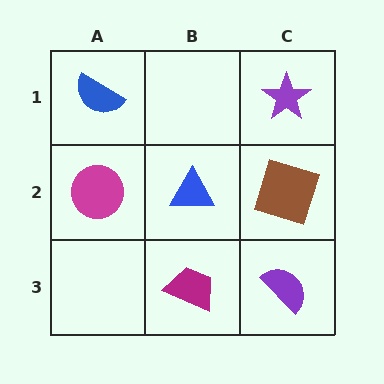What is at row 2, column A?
A magenta circle.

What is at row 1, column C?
A purple star.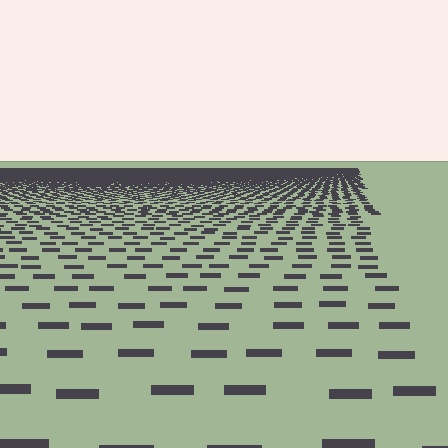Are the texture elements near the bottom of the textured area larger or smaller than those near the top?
Larger. Near the bottom, elements are closer to the viewer and appear at a bigger on-screen size.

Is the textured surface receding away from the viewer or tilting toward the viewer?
The surface is receding away from the viewer. Texture elements get smaller and denser toward the top.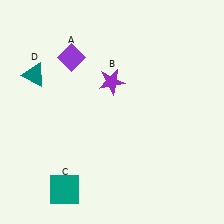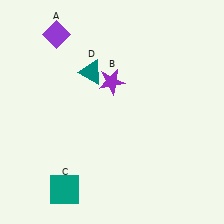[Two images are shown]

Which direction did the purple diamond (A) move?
The purple diamond (A) moved up.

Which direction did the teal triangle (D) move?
The teal triangle (D) moved right.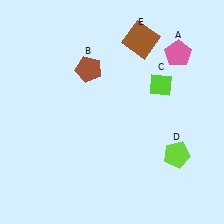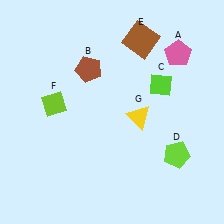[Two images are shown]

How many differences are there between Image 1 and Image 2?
There are 2 differences between the two images.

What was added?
A lime diamond (F), a yellow triangle (G) were added in Image 2.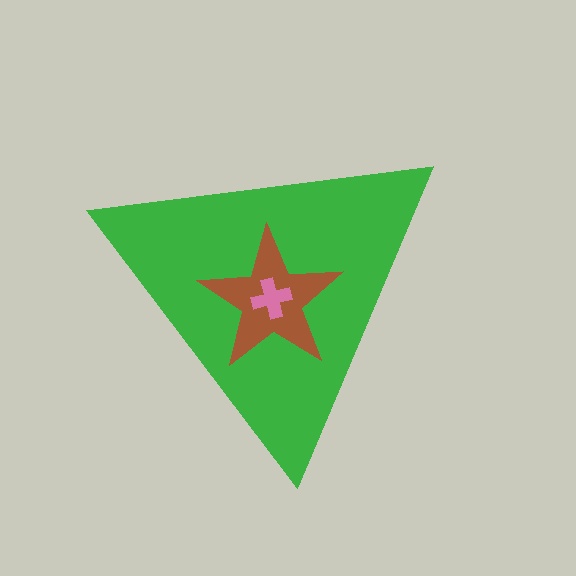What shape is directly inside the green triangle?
The brown star.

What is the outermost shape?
The green triangle.